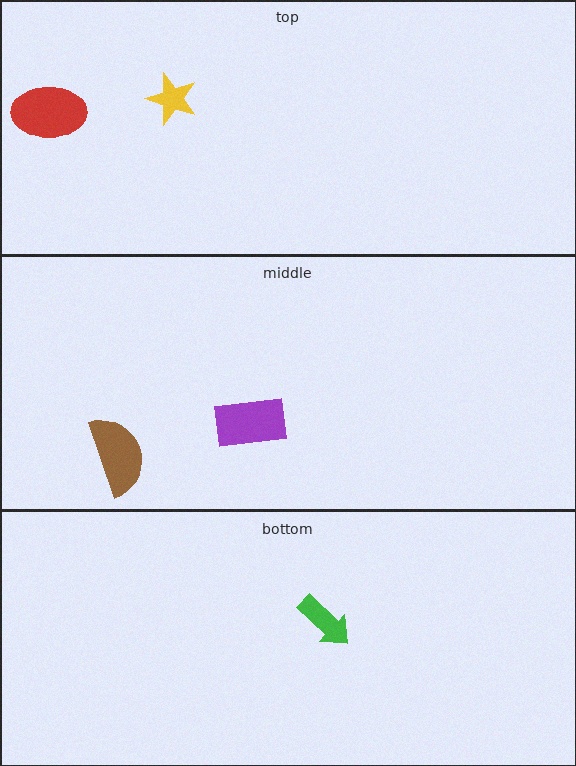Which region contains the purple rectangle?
The middle region.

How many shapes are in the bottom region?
1.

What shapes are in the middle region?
The brown semicircle, the purple rectangle.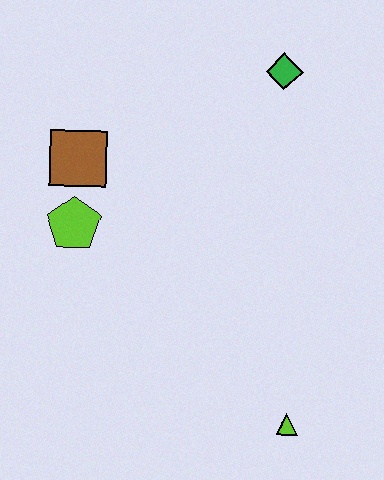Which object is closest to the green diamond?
The brown square is closest to the green diamond.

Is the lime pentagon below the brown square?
Yes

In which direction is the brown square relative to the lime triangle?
The brown square is above the lime triangle.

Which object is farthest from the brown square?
The lime triangle is farthest from the brown square.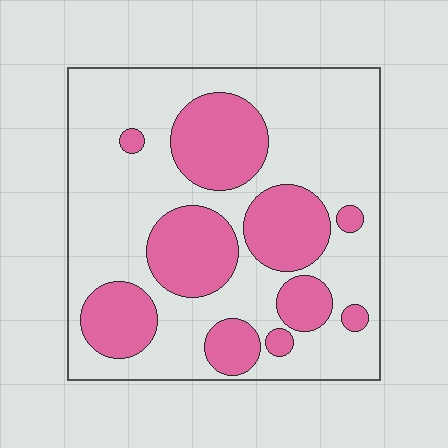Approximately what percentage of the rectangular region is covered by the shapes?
Approximately 35%.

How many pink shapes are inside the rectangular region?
10.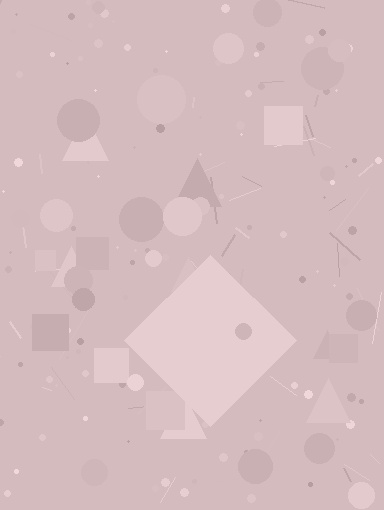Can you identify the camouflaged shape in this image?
The camouflaged shape is a diamond.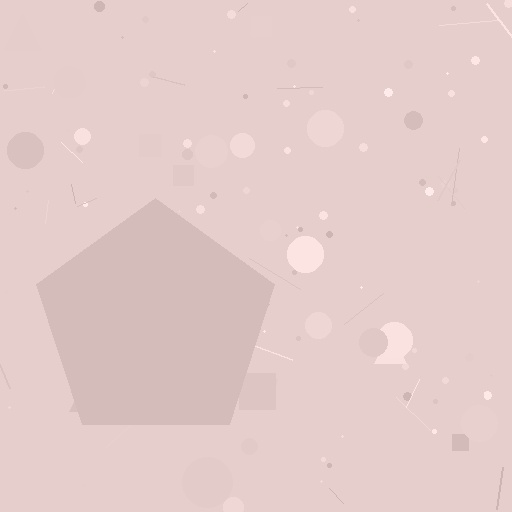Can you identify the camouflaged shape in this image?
The camouflaged shape is a pentagon.